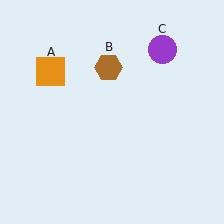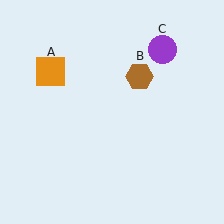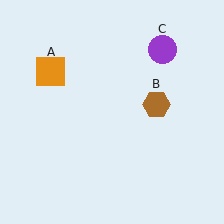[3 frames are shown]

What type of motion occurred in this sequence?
The brown hexagon (object B) rotated clockwise around the center of the scene.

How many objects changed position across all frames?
1 object changed position: brown hexagon (object B).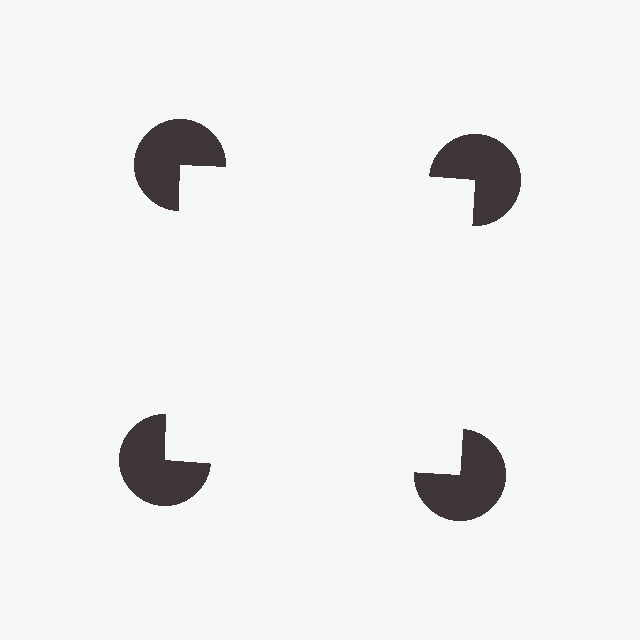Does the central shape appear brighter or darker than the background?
It typically appears slightly brighter than the background, even though no actual brightness change is drawn.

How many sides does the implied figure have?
4 sides.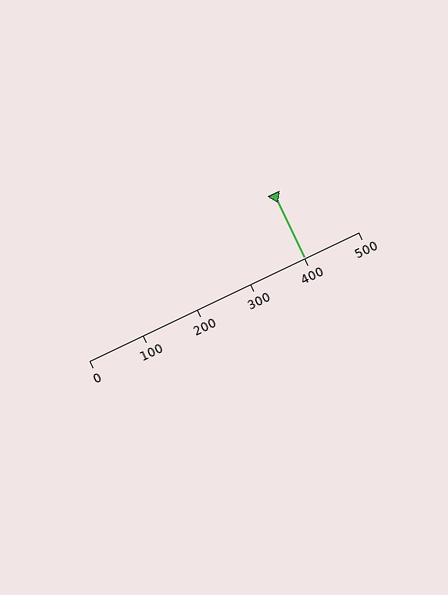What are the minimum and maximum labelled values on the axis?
The axis runs from 0 to 500.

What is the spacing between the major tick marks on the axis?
The major ticks are spaced 100 apart.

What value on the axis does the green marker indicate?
The marker indicates approximately 400.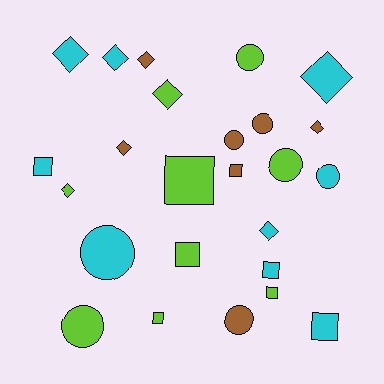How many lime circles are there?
There are 3 lime circles.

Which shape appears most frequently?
Diamond, with 9 objects.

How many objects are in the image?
There are 25 objects.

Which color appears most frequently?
Cyan, with 9 objects.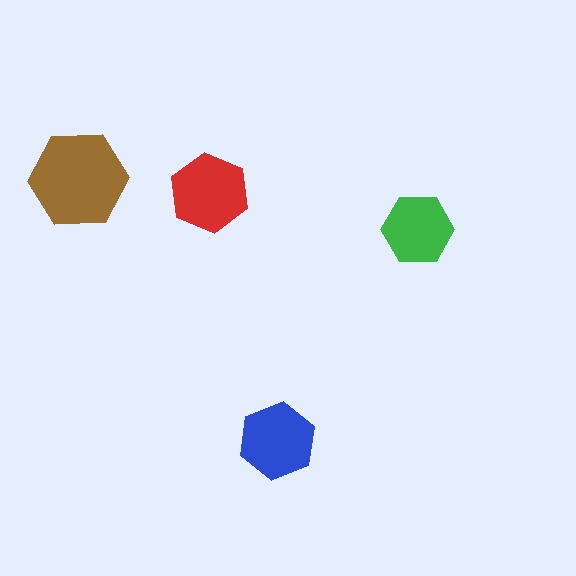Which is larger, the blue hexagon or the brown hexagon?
The brown one.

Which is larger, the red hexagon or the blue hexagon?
The red one.